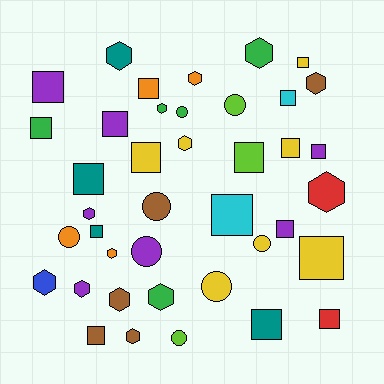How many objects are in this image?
There are 40 objects.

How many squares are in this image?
There are 18 squares.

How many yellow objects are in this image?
There are 7 yellow objects.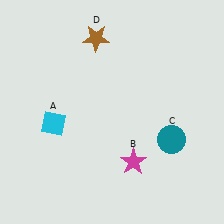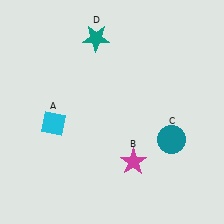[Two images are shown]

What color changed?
The star (D) changed from brown in Image 1 to teal in Image 2.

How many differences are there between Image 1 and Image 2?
There is 1 difference between the two images.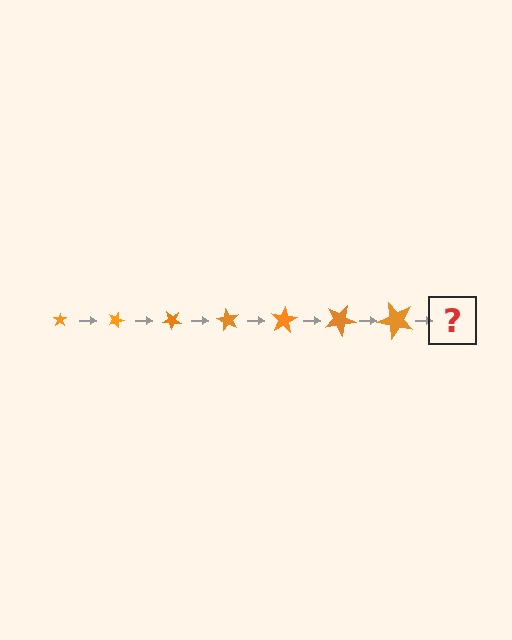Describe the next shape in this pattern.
It should be a star, larger than the previous one and rotated 140 degrees from the start.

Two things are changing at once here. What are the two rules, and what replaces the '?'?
The two rules are that the star grows larger each step and it rotates 20 degrees each step. The '?' should be a star, larger than the previous one and rotated 140 degrees from the start.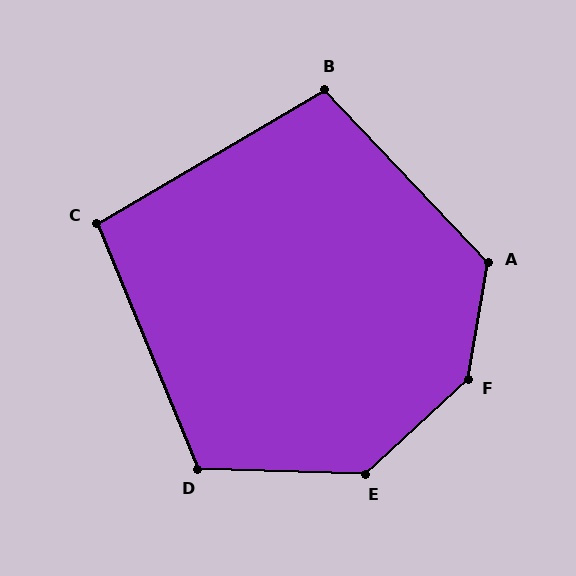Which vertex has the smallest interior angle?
C, at approximately 98 degrees.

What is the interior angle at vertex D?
Approximately 114 degrees (obtuse).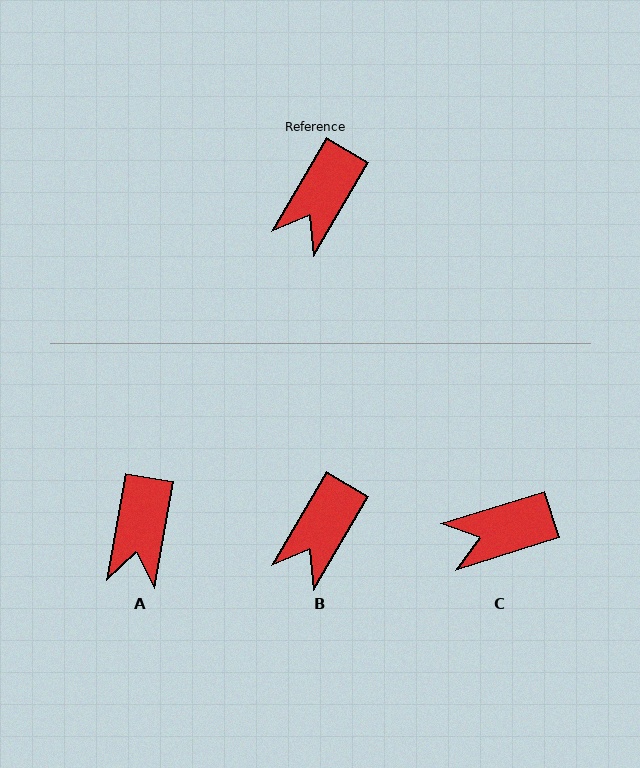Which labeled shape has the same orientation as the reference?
B.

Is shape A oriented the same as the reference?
No, it is off by about 21 degrees.